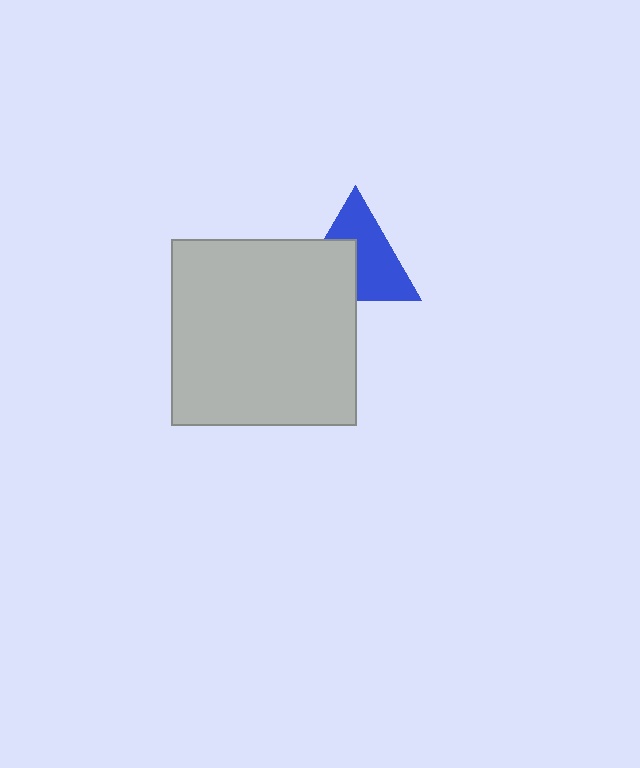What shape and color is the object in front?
The object in front is a light gray square.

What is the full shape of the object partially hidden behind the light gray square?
The partially hidden object is a blue triangle.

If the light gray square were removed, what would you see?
You would see the complete blue triangle.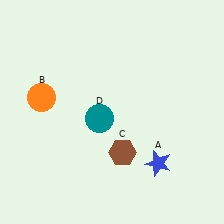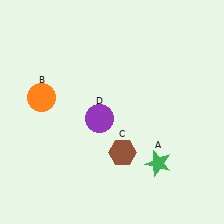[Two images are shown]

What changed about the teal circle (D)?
In Image 1, D is teal. In Image 2, it changed to purple.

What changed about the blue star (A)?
In Image 1, A is blue. In Image 2, it changed to green.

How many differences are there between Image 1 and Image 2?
There are 2 differences between the two images.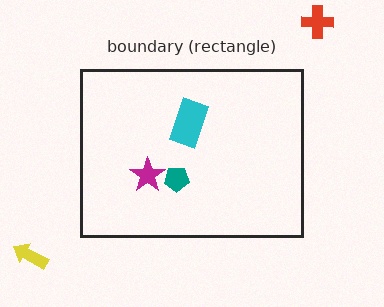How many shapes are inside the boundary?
3 inside, 2 outside.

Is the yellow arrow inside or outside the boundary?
Outside.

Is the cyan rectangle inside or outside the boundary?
Inside.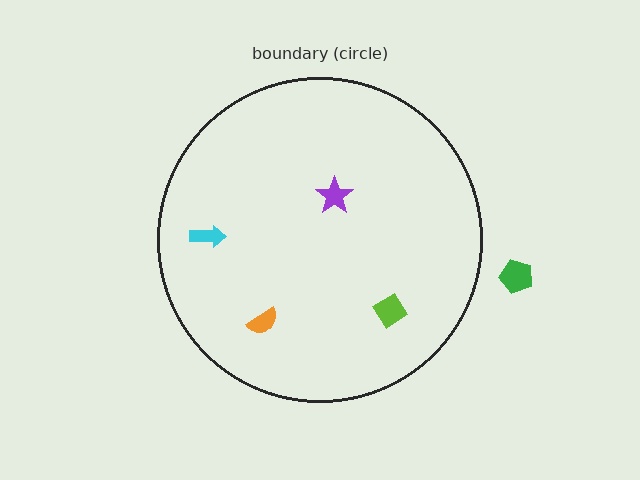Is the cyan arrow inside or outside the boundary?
Inside.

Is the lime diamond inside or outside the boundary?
Inside.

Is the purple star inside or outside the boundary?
Inside.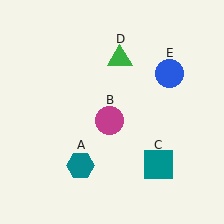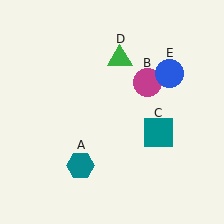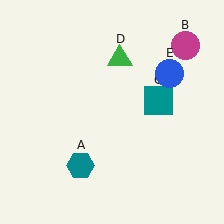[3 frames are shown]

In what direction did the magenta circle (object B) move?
The magenta circle (object B) moved up and to the right.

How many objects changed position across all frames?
2 objects changed position: magenta circle (object B), teal square (object C).